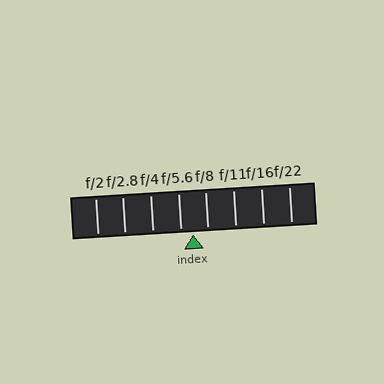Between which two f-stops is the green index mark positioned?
The index mark is between f/5.6 and f/8.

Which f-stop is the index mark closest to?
The index mark is closest to f/5.6.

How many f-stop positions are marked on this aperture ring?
There are 8 f-stop positions marked.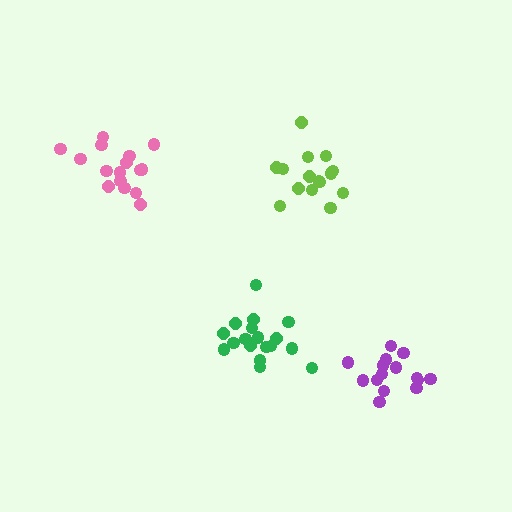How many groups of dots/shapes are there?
There are 4 groups.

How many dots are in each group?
Group 1: 15 dots, Group 2: 15 dots, Group 3: 18 dots, Group 4: 16 dots (64 total).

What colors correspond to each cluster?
The clusters are colored: purple, lime, green, pink.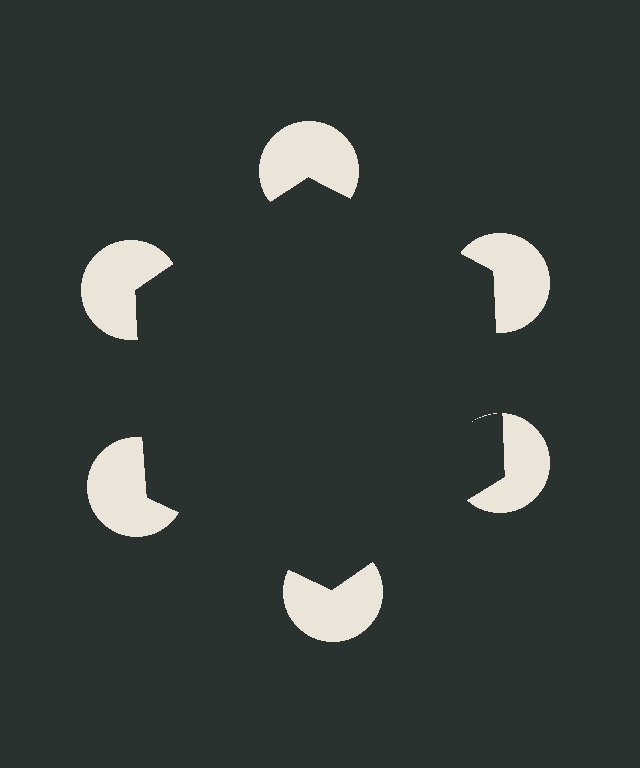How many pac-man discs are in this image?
There are 6 — one at each vertex of the illusory hexagon.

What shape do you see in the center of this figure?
An illusory hexagon — its edges are inferred from the aligned wedge cuts in the pac-man discs, not physically drawn.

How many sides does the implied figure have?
6 sides.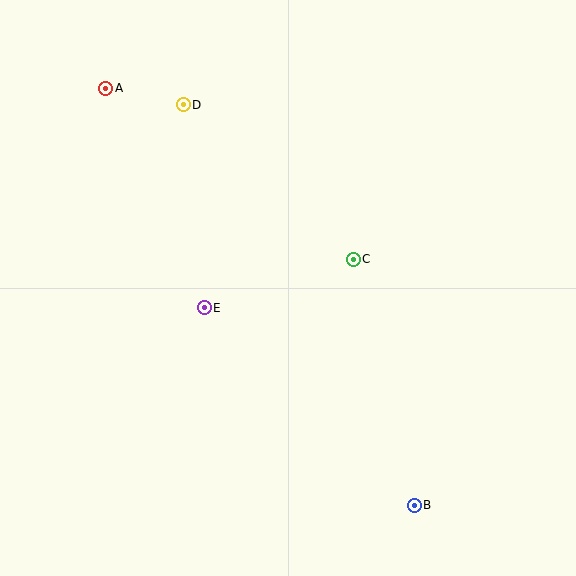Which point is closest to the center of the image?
Point C at (353, 259) is closest to the center.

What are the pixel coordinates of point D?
Point D is at (183, 105).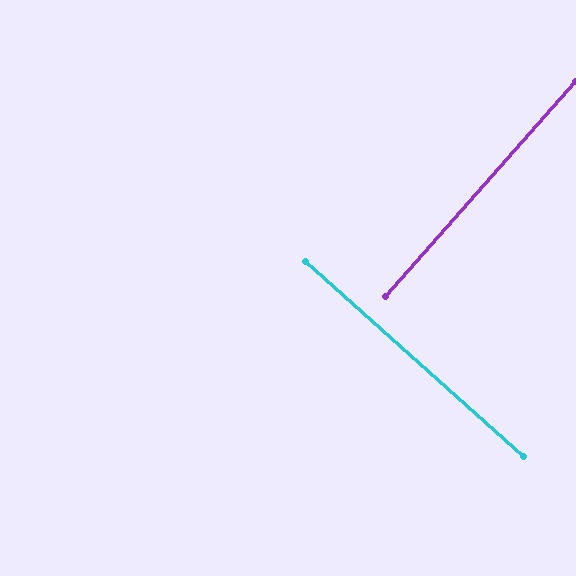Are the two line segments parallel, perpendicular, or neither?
Perpendicular — they meet at approximately 90°.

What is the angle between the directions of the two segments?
Approximately 90 degrees.